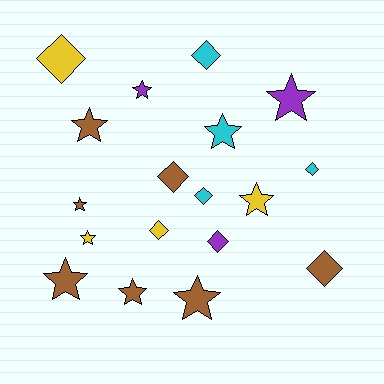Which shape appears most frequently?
Star, with 10 objects.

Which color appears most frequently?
Brown, with 7 objects.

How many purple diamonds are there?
There is 1 purple diamond.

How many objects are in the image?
There are 18 objects.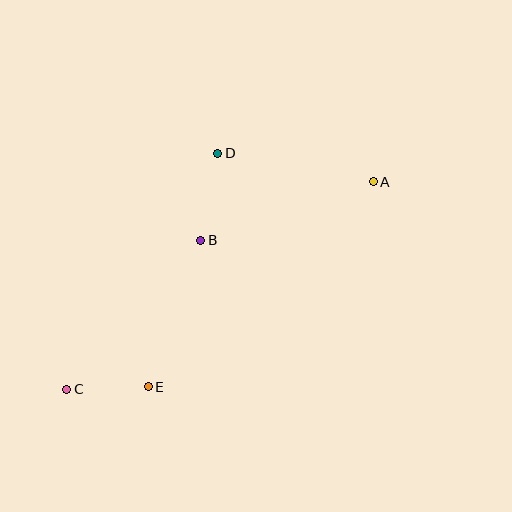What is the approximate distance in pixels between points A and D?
The distance between A and D is approximately 158 pixels.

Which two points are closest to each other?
Points C and E are closest to each other.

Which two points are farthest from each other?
Points A and C are farthest from each other.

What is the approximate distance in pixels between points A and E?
The distance between A and E is approximately 305 pixels.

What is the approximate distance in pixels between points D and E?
The distance between D and E is approximately 244 pixels.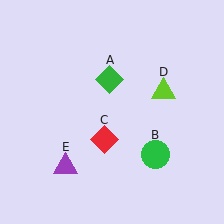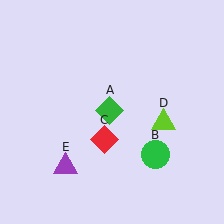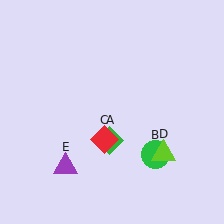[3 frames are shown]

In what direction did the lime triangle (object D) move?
The lime triangle (object D) moved down.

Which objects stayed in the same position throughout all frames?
Green circle (object B) and red diamond (object C) and purple triangle (object E) remained stationary.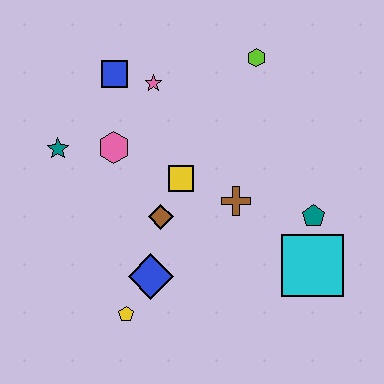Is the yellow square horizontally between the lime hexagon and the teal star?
Yes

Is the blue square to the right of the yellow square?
No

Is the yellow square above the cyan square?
Yes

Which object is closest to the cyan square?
The teal pentagon is closest to the cyan square.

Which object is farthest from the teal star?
The cyan square is farthest from the teal star.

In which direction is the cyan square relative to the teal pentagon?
The cyan square is below the teal pentagon.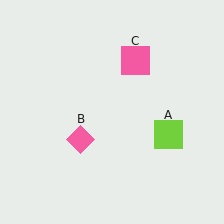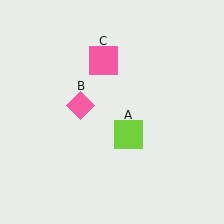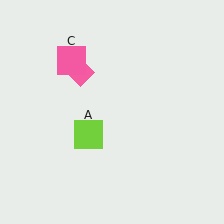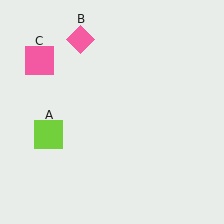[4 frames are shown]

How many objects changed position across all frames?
3 objects changed position: lime square (object A), pink diamond (object B), pink square (object C).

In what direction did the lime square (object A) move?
The lime square (object A) moved left.